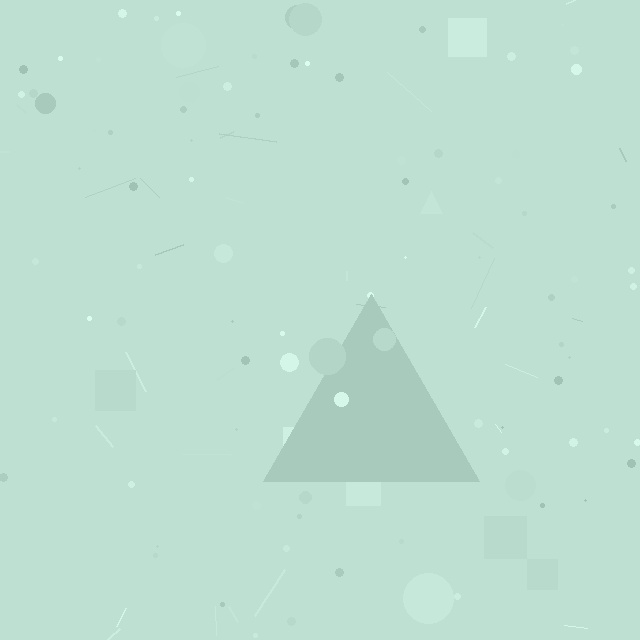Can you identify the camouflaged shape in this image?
The camouflaged shape is a triangle.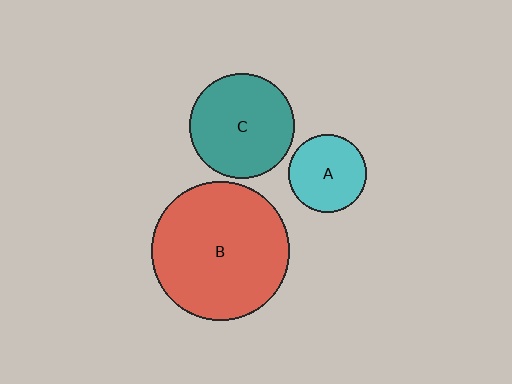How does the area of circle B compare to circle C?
Approximately 1.7 times.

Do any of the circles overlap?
No, none of the circles overlap.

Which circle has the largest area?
Circle B (red).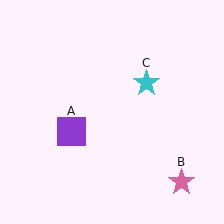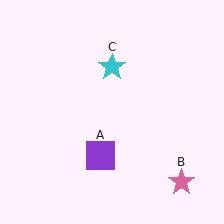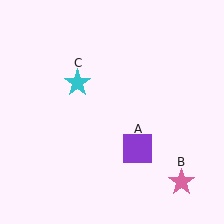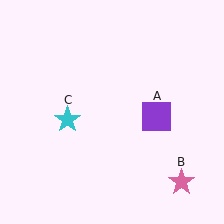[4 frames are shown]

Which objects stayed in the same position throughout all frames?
Pink star (object B) remained stationary.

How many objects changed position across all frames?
2 objects changed position: purple square (object A), cyan star (object C).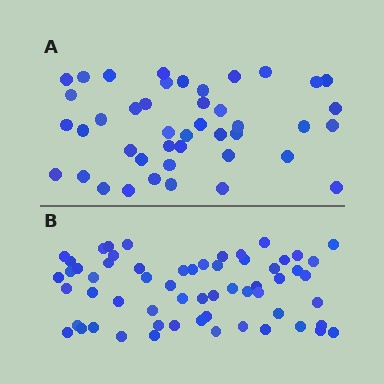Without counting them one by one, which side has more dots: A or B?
Region B (the bottom region) has more dots.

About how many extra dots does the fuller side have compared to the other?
Region B has approximately 15 more dots than region A.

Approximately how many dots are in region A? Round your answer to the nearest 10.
About 40 dots. (The exact count is 43, which rounds to 40.)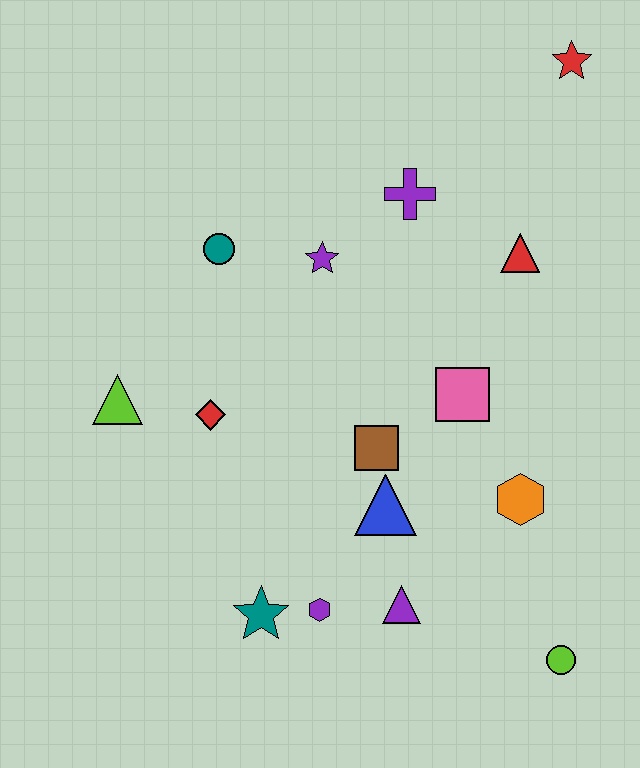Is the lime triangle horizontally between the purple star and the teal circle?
No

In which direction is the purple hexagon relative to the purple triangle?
The purple hexagon is to the left of the purple triangle.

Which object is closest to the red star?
The red triangle is closest to the red star.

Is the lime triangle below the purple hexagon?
No